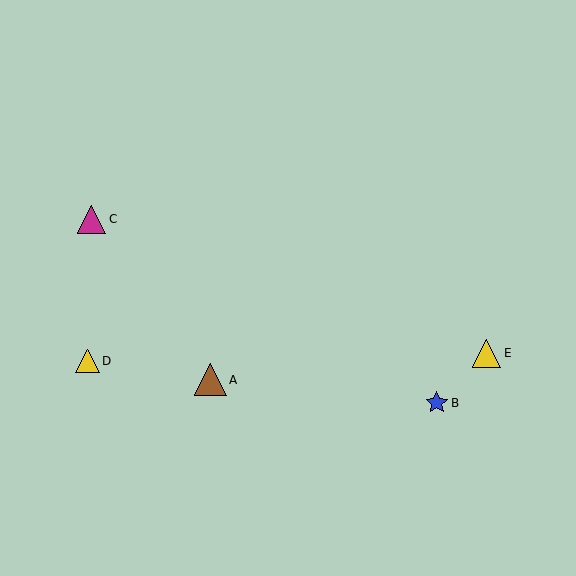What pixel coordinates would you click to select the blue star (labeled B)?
Click at (437, 403) to select the blue star B.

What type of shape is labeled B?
Shape B is a blue star.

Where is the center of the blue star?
The center of the blue star is at (437, 403).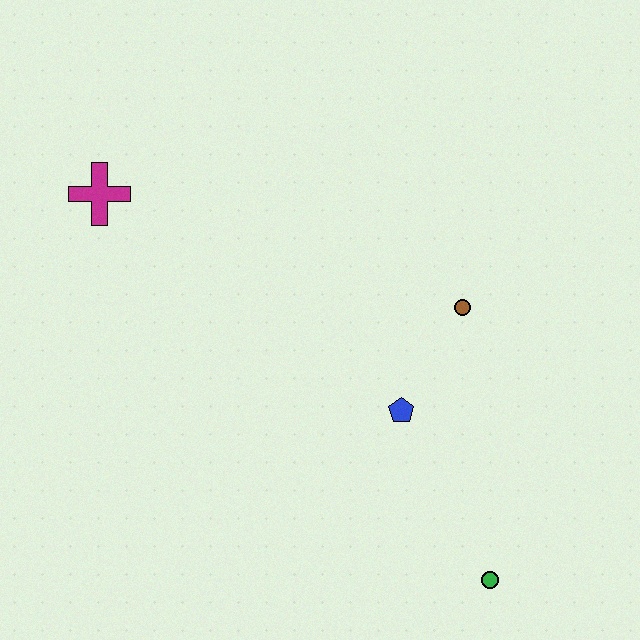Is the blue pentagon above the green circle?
Yes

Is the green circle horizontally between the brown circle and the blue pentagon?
No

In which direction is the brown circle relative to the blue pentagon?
The brown circle is above the blue pentagon.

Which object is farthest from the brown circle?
The magenta cross is farthest from the brown circle.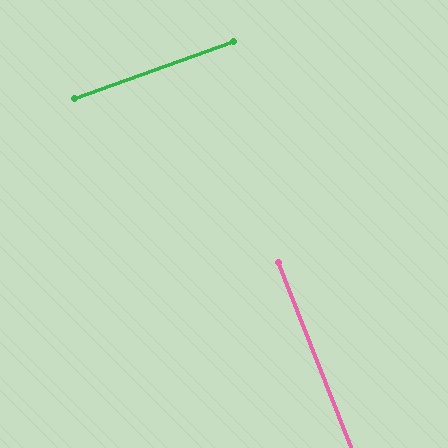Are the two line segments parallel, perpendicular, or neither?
Perpendicular — they meet at approximately 88°.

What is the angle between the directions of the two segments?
Approximately 88 degrees.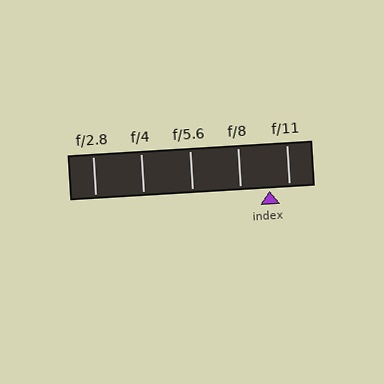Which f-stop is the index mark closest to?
The index mark is closest to f/11.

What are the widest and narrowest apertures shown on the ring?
The widest aperture shown is f/2.8 and the narrowest is f/11.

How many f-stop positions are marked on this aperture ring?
There are 5 f-stop positions marked.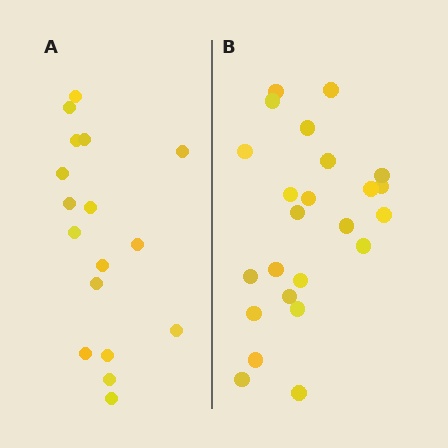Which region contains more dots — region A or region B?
Region B (the right region) has more dots.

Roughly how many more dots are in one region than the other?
Region B has roughly 8 or so more dots than region A.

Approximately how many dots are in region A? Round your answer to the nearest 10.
About 20 dots. (The exact count is 17, which rounds to 20.)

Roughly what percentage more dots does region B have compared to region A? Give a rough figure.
About 40% more.